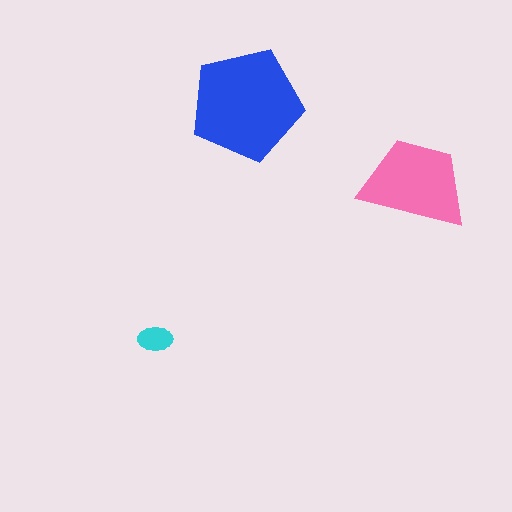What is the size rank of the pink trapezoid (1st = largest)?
2nd.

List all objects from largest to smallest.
The blue pentagon, the pink trapezoid, the cyan ellipse.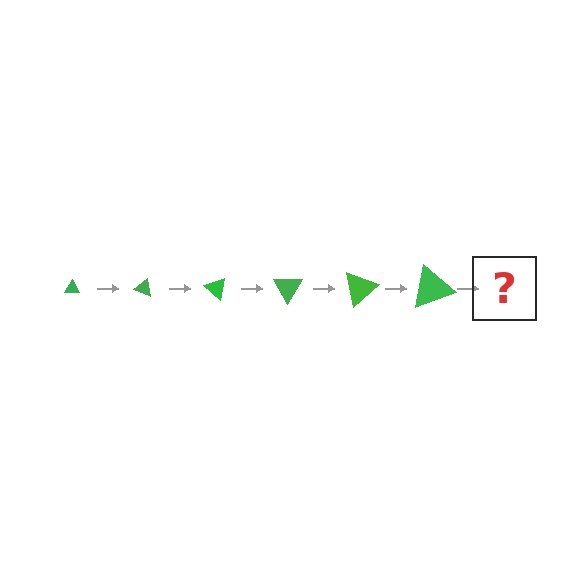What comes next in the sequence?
The next element should be a triangle, larger than the previous one and rotated 120 degrees from the start.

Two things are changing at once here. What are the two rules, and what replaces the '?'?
The two rules are that the triangle grows larger each step and it rotates 20 degrees each step. The '?' should be a triangle, larger than the previous one and rotated 120 degrees from the start.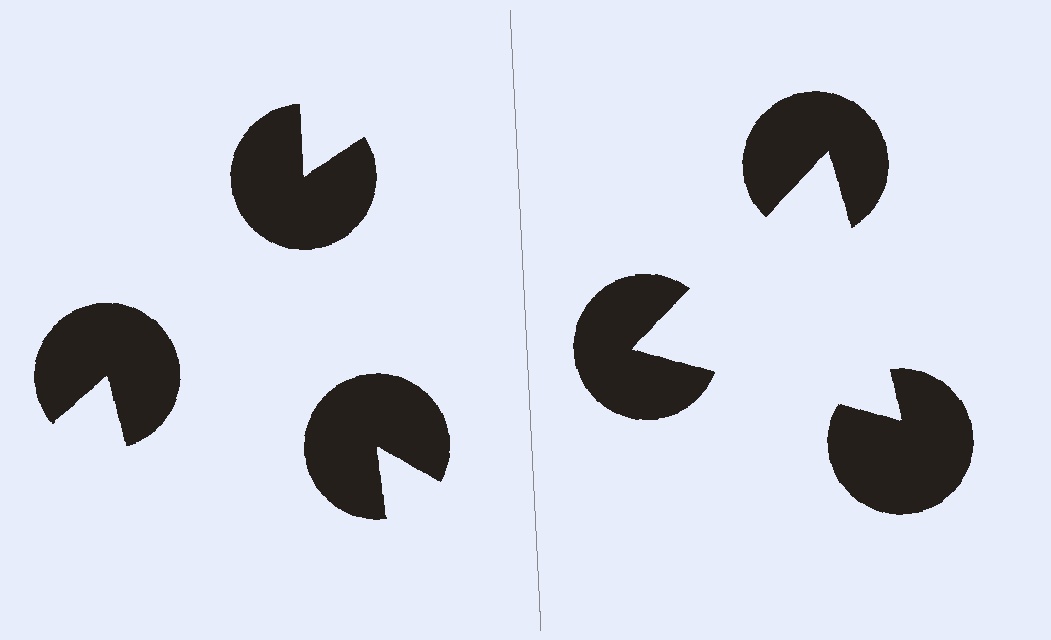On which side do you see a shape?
An illusory triangle appears on the right side. On the left side the wedge cuts are rotated, so no coherent shape forms.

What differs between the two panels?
The pac-man discs are positioned identically on both sides; only the wedge orientations differ. On the right they align to a triangle; on the left they are misaligned.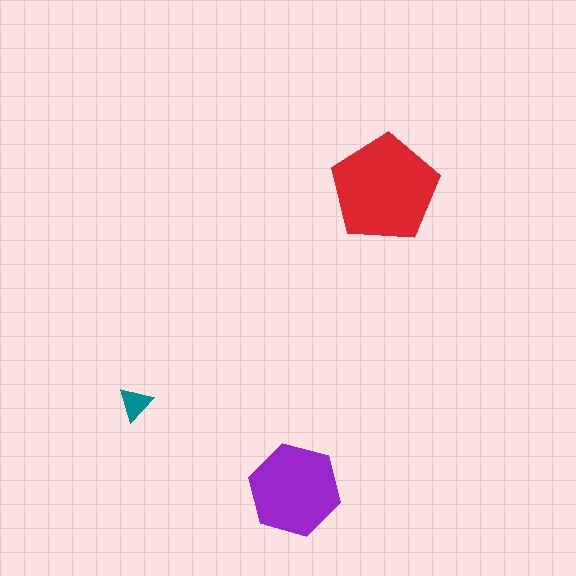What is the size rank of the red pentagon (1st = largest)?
1st.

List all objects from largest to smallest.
The red pentagon, the purple hexagon, the teal triangle.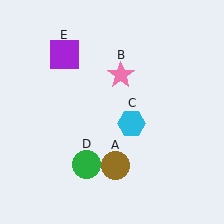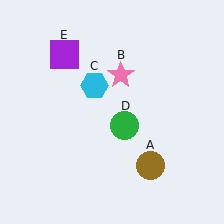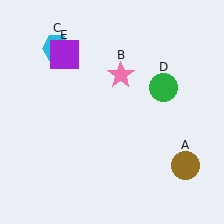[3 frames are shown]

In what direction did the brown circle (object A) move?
The brown circle (object A) moved right.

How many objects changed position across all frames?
3 objects changed position: brown circle (object A), cyan hexagon (object C), green circle (object D).